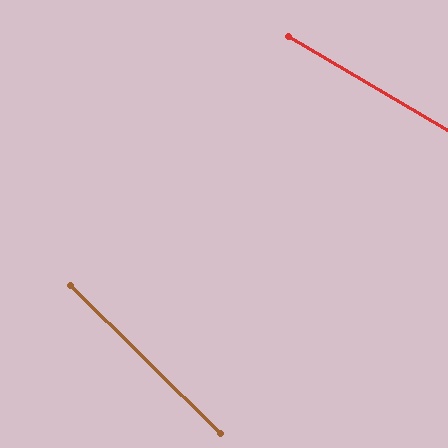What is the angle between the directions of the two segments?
Approximately 14 degrees.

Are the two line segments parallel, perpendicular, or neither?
Neither parallel nor perpendicular — they differ by about 14°.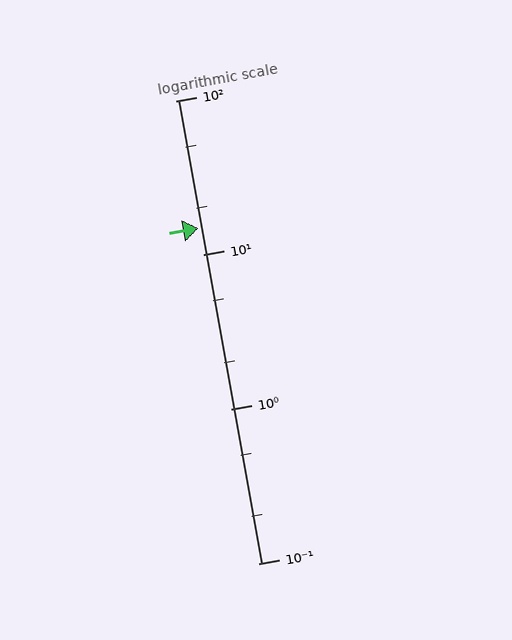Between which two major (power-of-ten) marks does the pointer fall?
The pointer is between 10 and 100.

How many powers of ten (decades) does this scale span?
The scale spans 3 decades, from 0.1 to 100.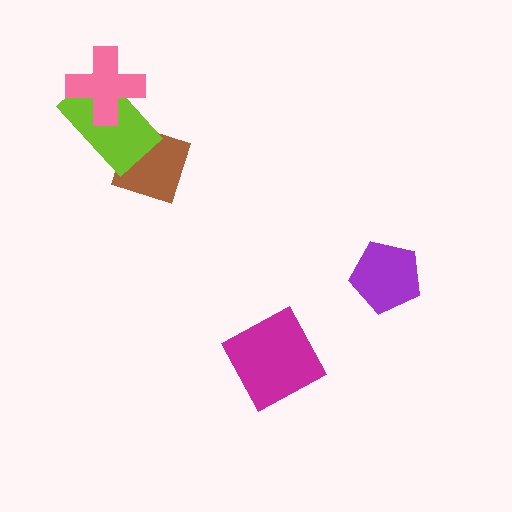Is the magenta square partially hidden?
No, no other shape covers it.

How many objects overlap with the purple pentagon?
0 objects overlap with the purple pentagon.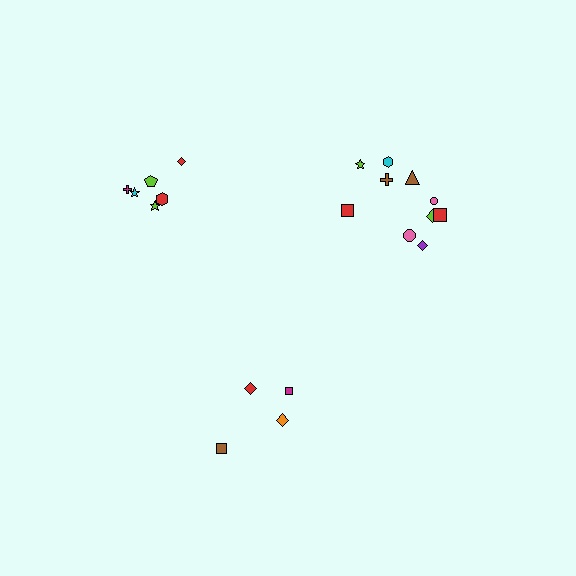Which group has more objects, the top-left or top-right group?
The top-right group.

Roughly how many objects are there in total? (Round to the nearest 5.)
Roughly 20 objects in total.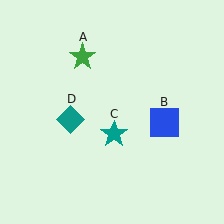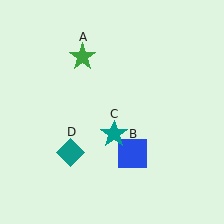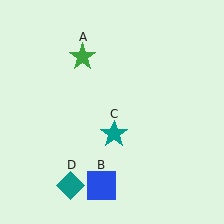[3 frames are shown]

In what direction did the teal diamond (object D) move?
The teal diamond (object D) moved down.